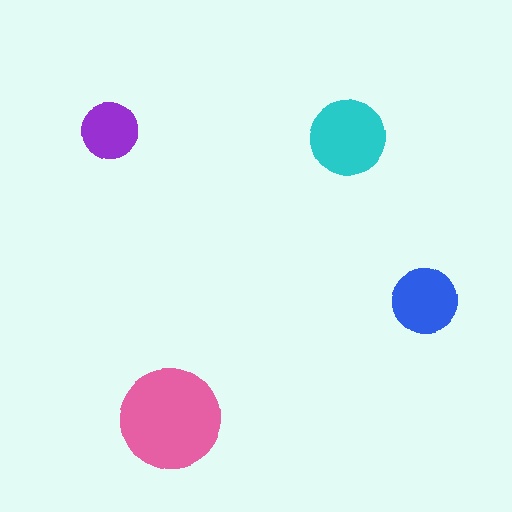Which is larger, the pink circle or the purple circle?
The pink one.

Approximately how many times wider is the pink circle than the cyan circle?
About 1.5 times wider.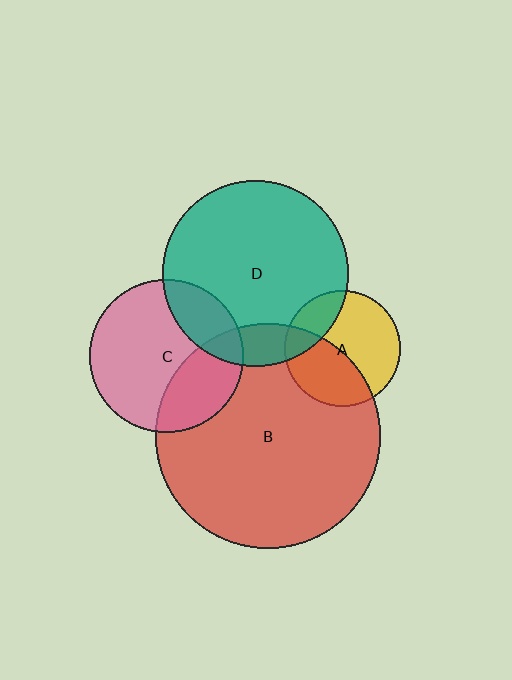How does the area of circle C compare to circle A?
Approximately 1.8 times.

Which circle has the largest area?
Circle B (red).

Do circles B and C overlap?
Yes.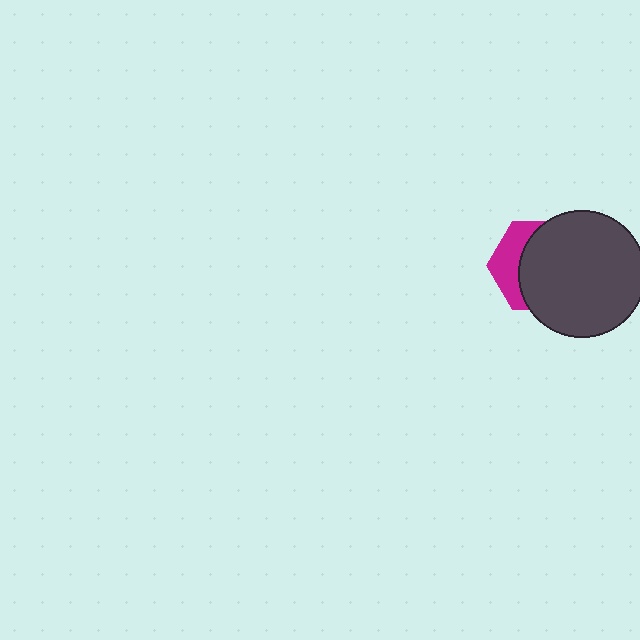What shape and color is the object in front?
The object in front is a dark gray circle.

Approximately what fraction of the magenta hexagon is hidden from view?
Roughly 67% of the magenta hexagon is hidden behind the dark gray circle.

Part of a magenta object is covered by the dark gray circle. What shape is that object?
It is a hexagon.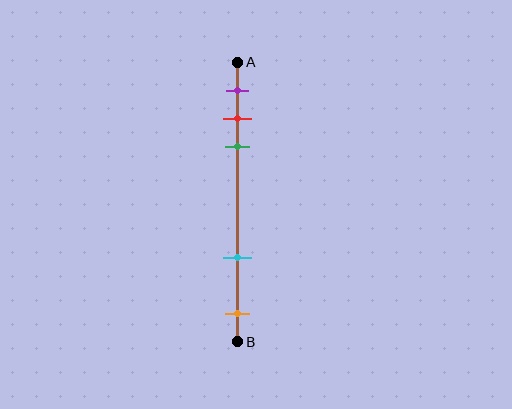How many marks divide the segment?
There are 5 marks dividing the segment.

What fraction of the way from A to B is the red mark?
The red mark is approximately 20% (0.2) of the way from A to B.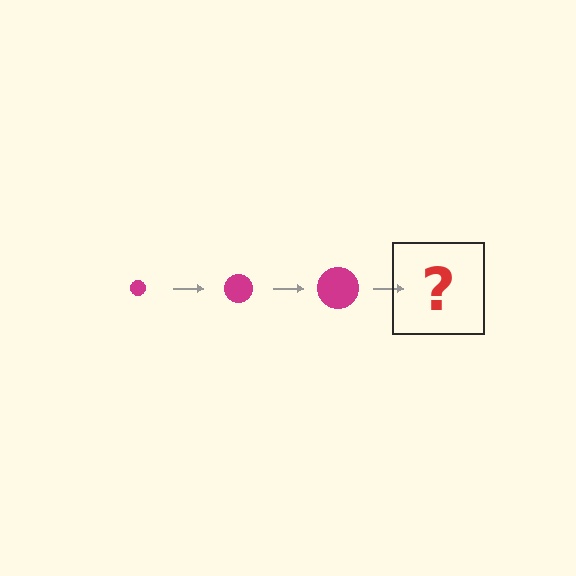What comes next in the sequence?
The next element should be a magenta circle, larger than the previous one.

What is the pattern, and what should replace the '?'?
The pattern is that the circle gets progressively larger each step. The '?' should be a magenta circle, larger than the previous one.